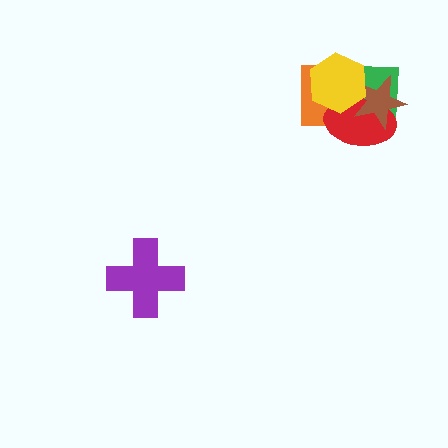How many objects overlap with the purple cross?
0 objects overlap with the purple cross.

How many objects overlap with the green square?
4 objects overlap with the green square.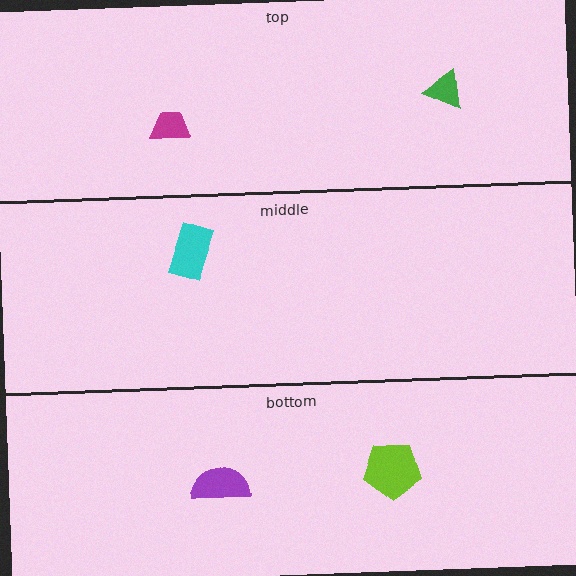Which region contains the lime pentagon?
The bottom region.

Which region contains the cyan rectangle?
The middle region.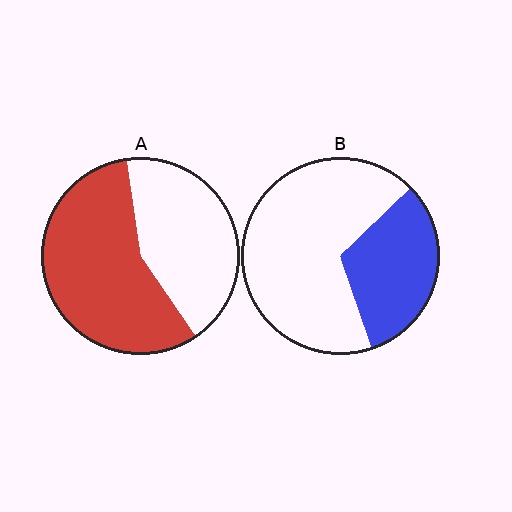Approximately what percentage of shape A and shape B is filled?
A is approximately 55% and B is approximately 30%.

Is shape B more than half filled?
No.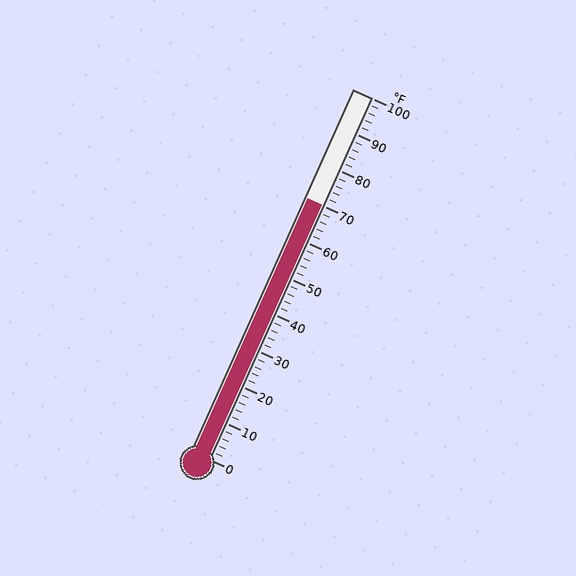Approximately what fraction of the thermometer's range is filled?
The thermometer is filled to approximately 70% of its range.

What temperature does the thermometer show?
The thermometer shows approximately 70°F.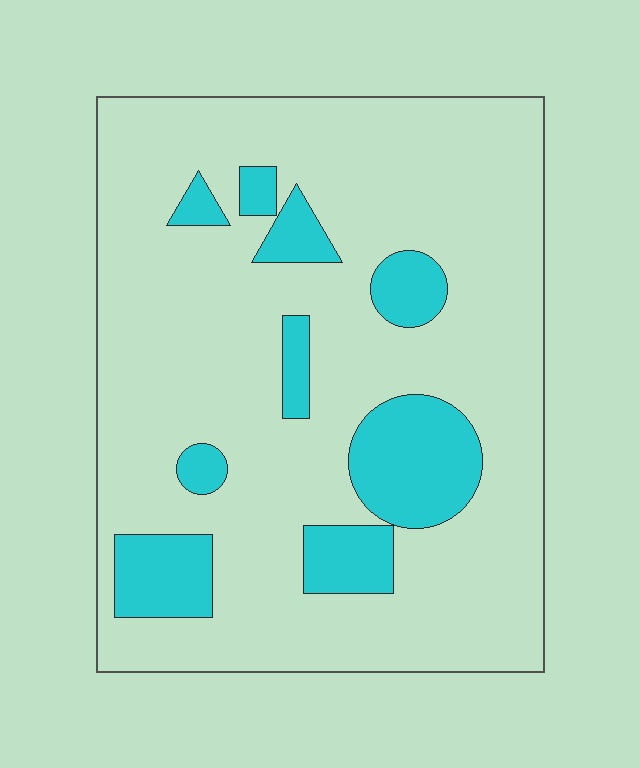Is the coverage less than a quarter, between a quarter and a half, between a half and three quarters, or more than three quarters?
Less than a quarter.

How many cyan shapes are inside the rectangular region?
9.